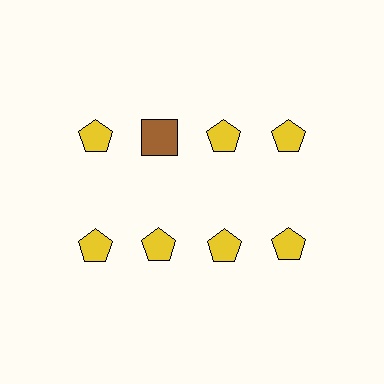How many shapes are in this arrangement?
There are 8 shapes arranged in a grid pattern.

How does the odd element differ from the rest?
It differs in both color (brown instead of yellow) and shape (square instead of pentagon).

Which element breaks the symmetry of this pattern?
The brown square in the top row, second from left column breaks the symmetry. All other shapes are yellow pentagons.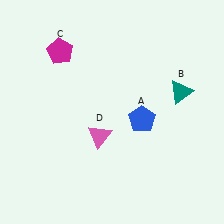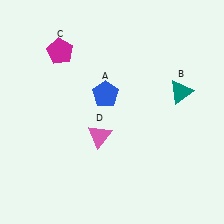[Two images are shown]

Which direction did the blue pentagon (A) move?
The blue pentagon (A) moved left.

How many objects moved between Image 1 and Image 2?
1 object moved between the two images.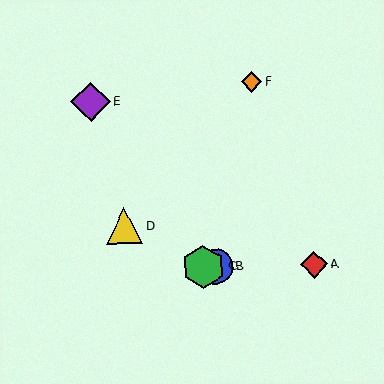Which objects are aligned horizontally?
Objects A, B, C are aligned horizontally.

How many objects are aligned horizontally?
3 objects (A, B, C) are aligned horizontally.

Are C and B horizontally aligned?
Yes, both are at y≈267.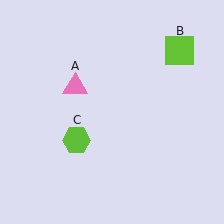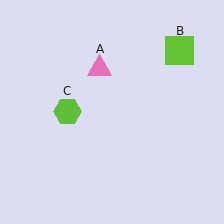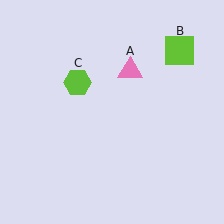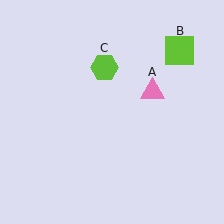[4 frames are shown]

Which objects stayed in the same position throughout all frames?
Lime square (object B) remained stationary.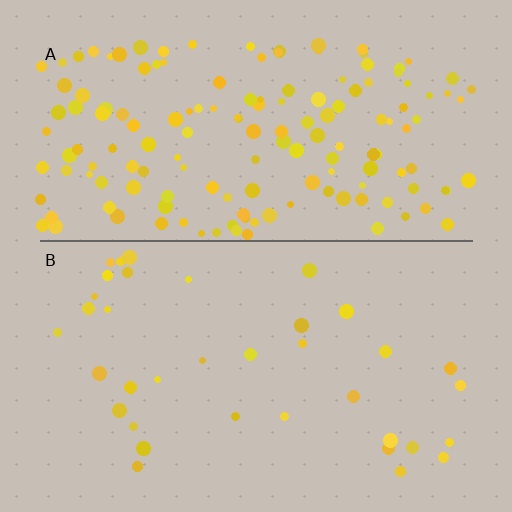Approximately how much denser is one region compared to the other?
Approximately 4.4× — region A over region B.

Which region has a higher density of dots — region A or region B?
A (the top).